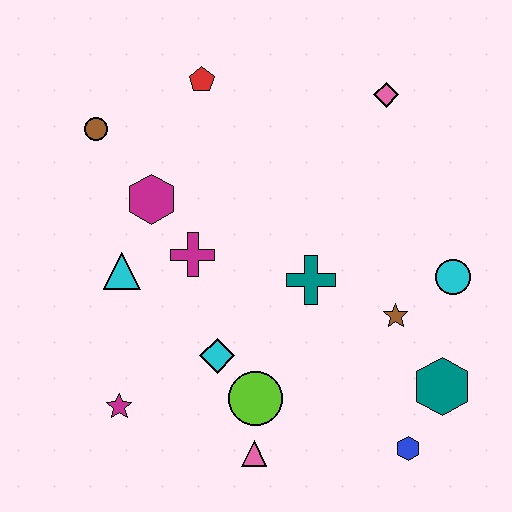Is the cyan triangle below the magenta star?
No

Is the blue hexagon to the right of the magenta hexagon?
Yes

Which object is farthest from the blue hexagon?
The brown circle is farthest from the blue hexagon.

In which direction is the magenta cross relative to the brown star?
The magenta cross is to the left of the brown star.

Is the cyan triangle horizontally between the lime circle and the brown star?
No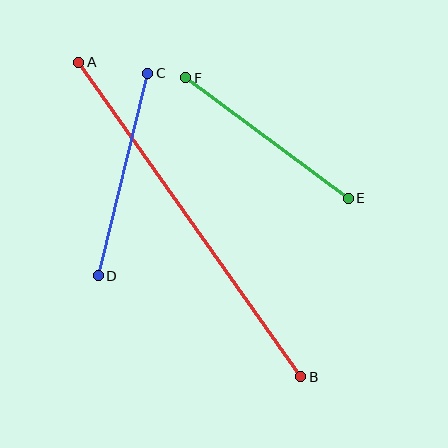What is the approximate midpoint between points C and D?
The midpoint is at approximately (123, 175) pixels.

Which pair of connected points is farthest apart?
Points A and B are farthest apart.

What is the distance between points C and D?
The distance is approximately 208 pixels.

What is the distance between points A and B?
The distance is approximately 385 pixels.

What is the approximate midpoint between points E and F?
The midpoint is at approximately (267, 138) pixels.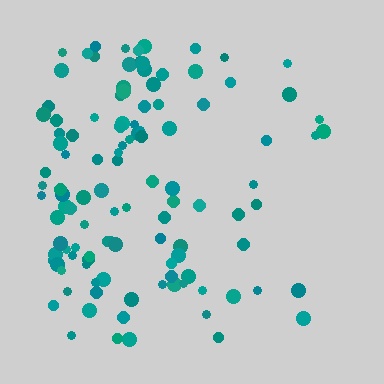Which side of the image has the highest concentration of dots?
The left.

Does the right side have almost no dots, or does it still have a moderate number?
Still a moderate number, just noticeably fewer than the left.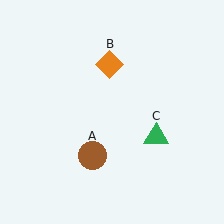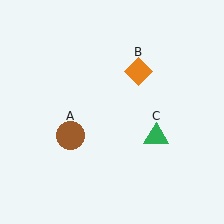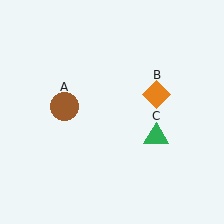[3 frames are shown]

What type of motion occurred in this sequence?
The brown circle (object A), orange diamond (object B) rotated clockwise around the center of the scene.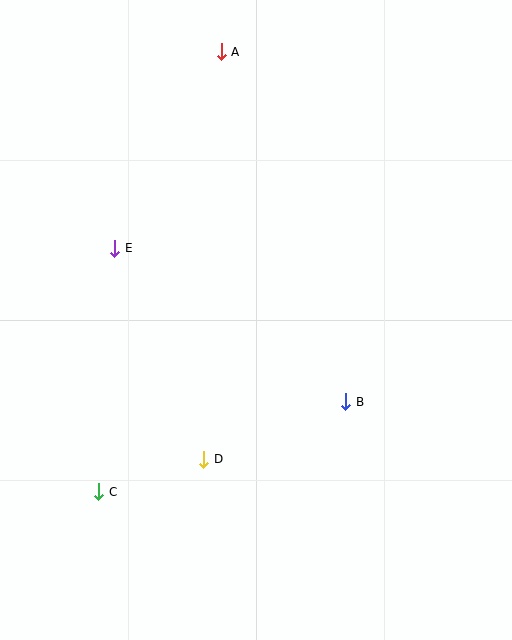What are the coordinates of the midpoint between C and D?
The midpoint between C and D is at (151, 475).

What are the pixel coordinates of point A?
Point A is at (221, 52).